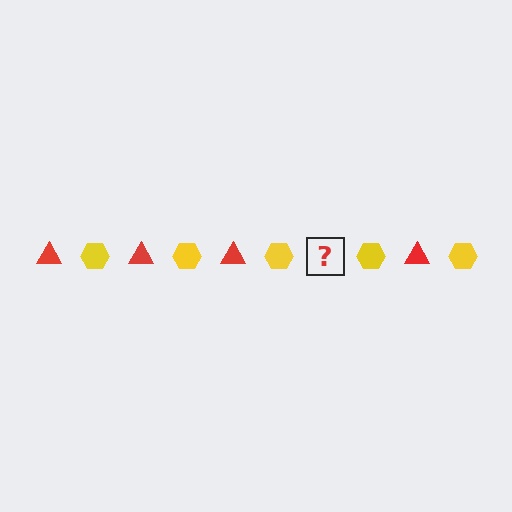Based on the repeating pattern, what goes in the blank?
The blank should be a red triangle.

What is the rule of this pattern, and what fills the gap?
The rule is that the pattern alternates between red triangle and yellow hexagon. The gap should be filled with a red triangle.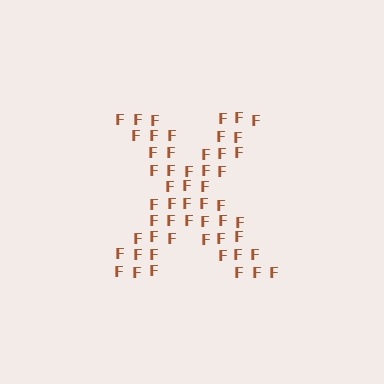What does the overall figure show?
The overall figure shows the letter X.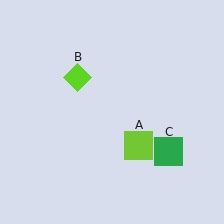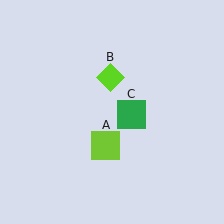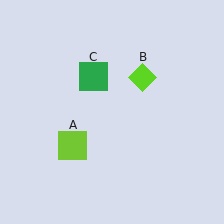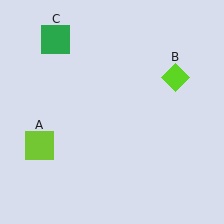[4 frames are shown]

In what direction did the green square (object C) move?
The green square (object C) moved up and to the left.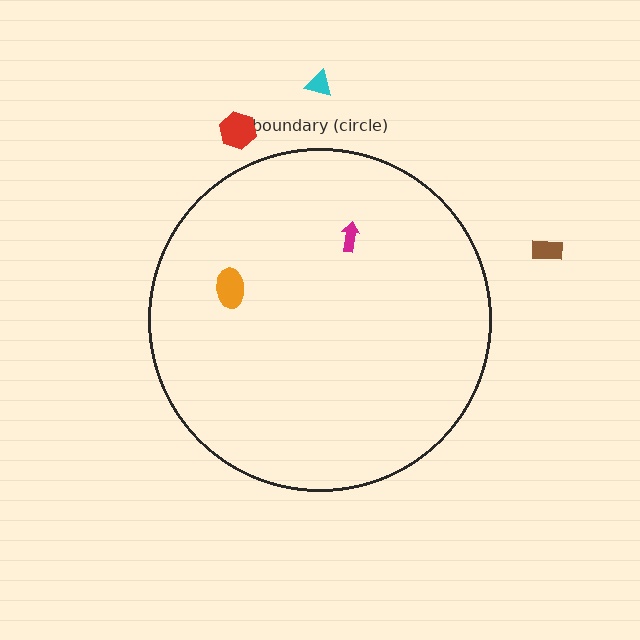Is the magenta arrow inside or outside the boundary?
Inside.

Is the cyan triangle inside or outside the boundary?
Outside.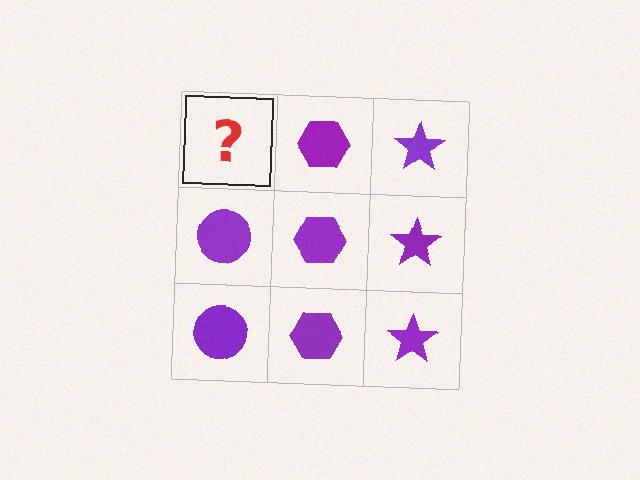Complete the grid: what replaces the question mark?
The question mark should be replaced with a purple circle.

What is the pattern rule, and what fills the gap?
The rule is that each column has a consistent shape. The gap should be filled with a purple circle.